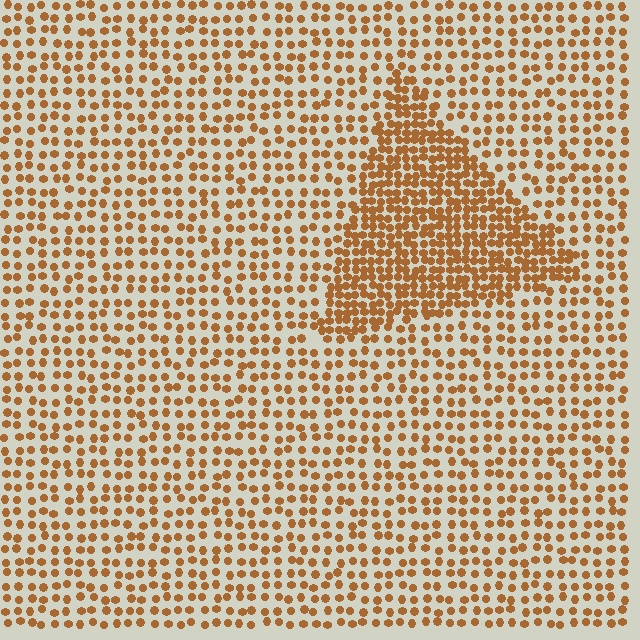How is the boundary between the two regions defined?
The boundary is defined by a change in element density (approximately 2.1x ratio). All elements are the same color, size, and shape.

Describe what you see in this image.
The image contains small brown elements arranged at two different densities. A triangle-shaped region is visible where the elements are more densely packed than the surrounding area.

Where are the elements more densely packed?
The elements are more densely packed inside the triangle boundary.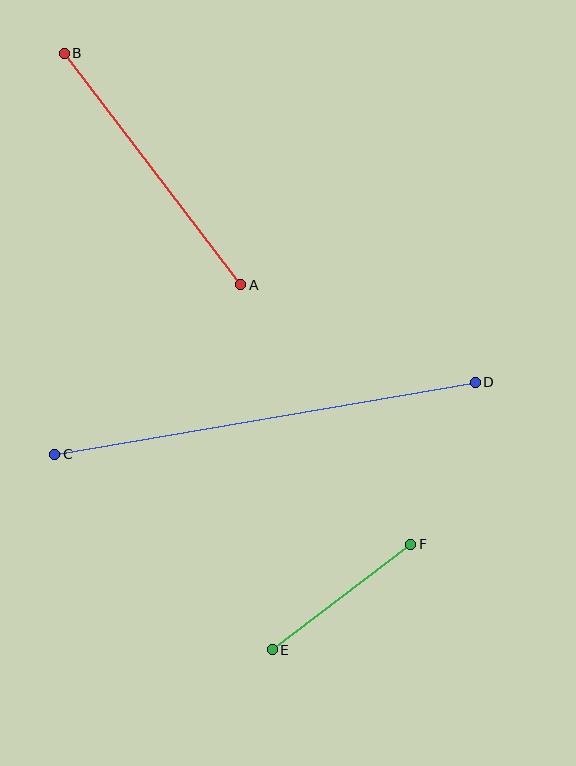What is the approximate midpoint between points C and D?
The midpoint is at approximately (265, 418) pixels.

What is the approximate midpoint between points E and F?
The midpoint is at approximately (342, 597) pixels.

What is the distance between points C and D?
The distance is approximately 427 pixels.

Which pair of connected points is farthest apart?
Points C and D are farthest apart.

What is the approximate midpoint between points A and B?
The midpoint is at approximately (153, 169) pixels.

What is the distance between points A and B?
The distance is approximately 291 pixels.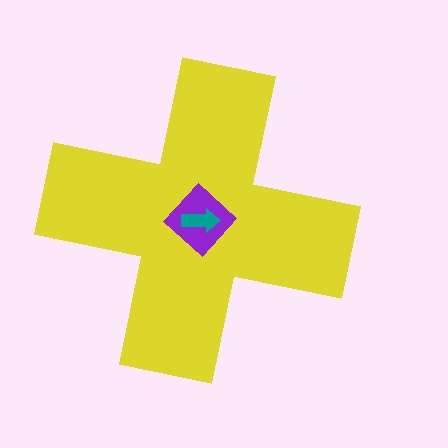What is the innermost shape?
The teal arrow.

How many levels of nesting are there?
3.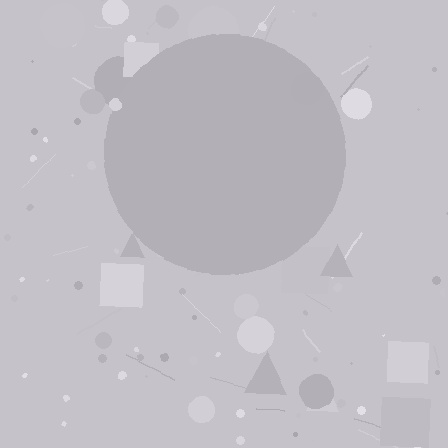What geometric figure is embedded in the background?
A circle is embedded in the background.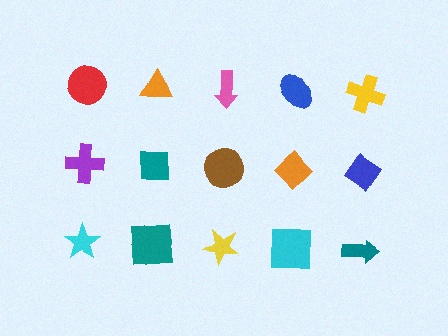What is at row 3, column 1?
A cyan star.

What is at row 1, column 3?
A pink arrow.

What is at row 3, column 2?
A teal square.